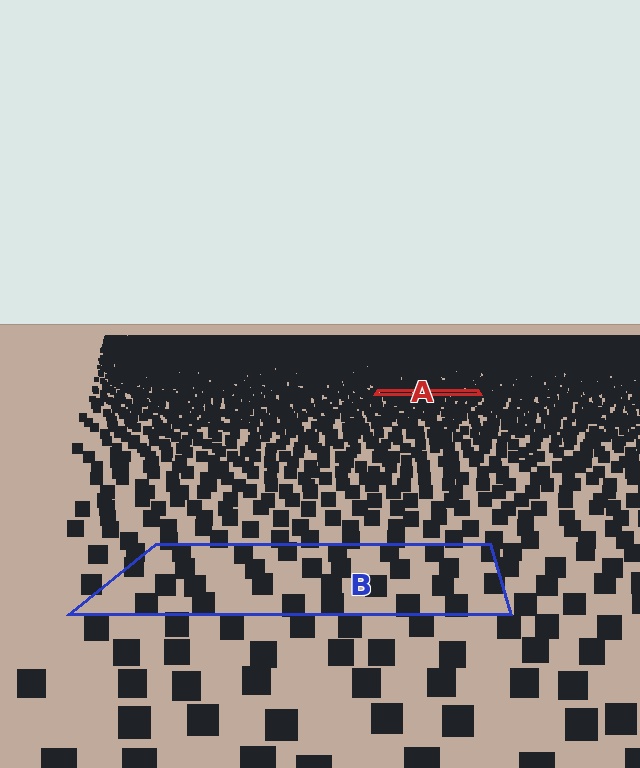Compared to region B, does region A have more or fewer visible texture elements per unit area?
Region A has more texture elements per unit area — they are packed more densely because it is farther away.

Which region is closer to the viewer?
Region B is closer. The texture elements there are larger and more spread out.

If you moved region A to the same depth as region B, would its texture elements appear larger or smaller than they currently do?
They would appear larger. At a closer depth, the same texture elements are projected at a bigger on-screen size.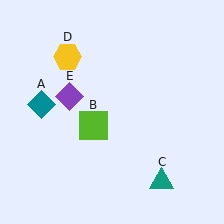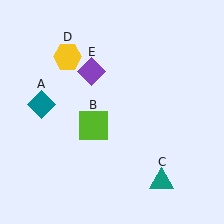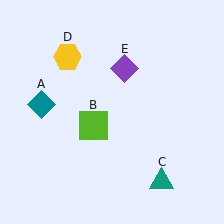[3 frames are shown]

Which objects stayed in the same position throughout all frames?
Teal diamond (object A) and lime square (object B) and teal triangle (object C) and yellow hexagon (object D) remained stationary.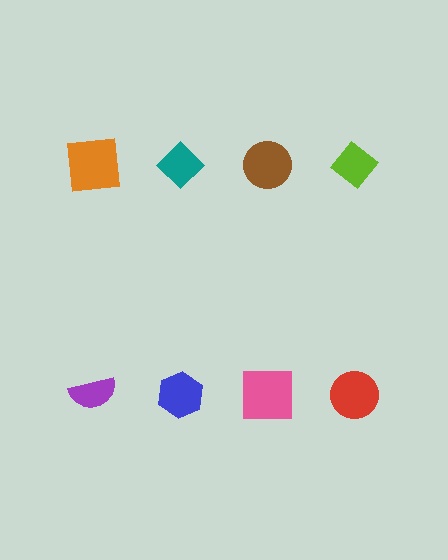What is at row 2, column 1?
A purple semicircle.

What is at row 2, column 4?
A red circle.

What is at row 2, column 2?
A blue hexagon.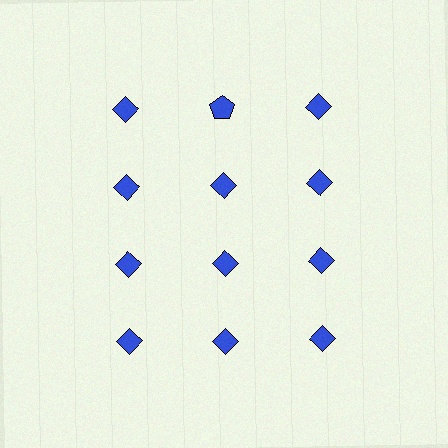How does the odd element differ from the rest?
It has a different shape: pentagon instead of diamond.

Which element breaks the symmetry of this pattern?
The blue pentagon in the top row, second from left column breaks the symmetry. All other shapes are blue diamonds.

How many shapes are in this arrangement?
There are 12 shapes arranged in a grid pattern.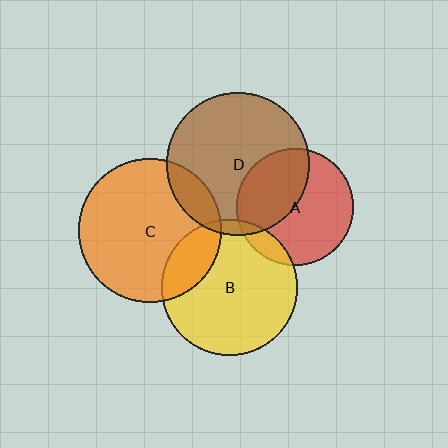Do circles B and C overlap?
Yes.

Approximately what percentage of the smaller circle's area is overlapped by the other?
Approximately 20%.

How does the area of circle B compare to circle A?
Approximately 1.3 times.